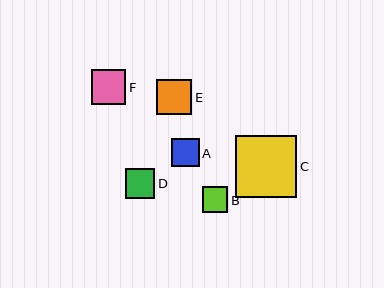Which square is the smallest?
Square B is the smallest with a size of approximately 25 pixels.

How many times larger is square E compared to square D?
Square E is approximately 1.2 times the size of square D.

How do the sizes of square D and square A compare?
Square D and square A are approximately the same size.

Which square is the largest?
Square C is the largest with a size of approximately 61 pixels.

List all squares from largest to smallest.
From largest to smallest: C, E, F, D, A, B.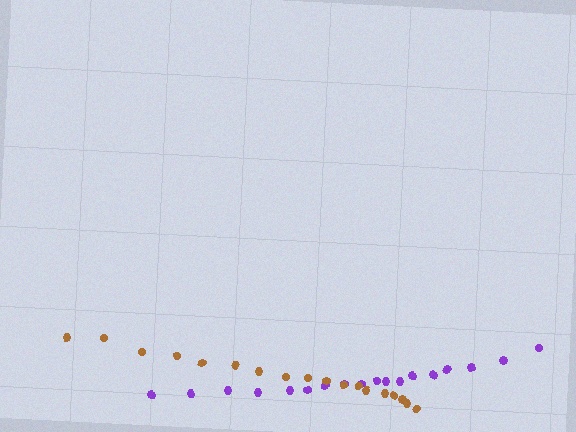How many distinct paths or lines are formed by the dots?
There are 2 distinct paths.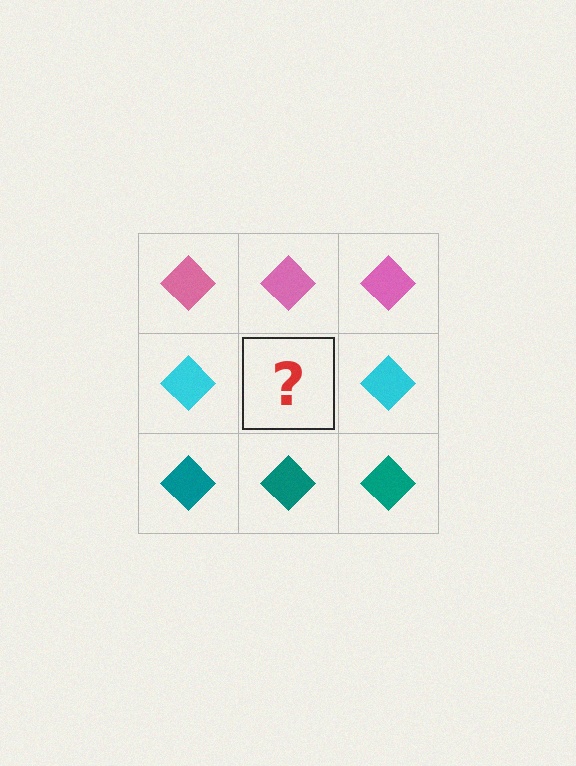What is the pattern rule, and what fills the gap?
The rule is that each row has a consistent color. The gap should be filled with a cyan diamond.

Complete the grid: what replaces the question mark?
The question mark should be replaced with a cyan diamond.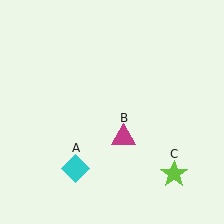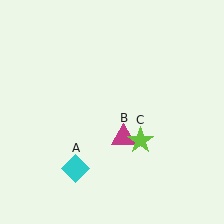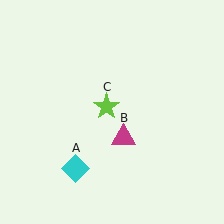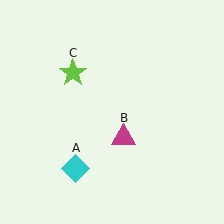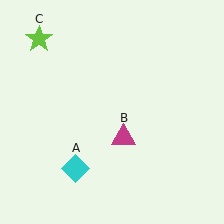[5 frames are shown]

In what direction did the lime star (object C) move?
The lime star (object C) moved up and to the left.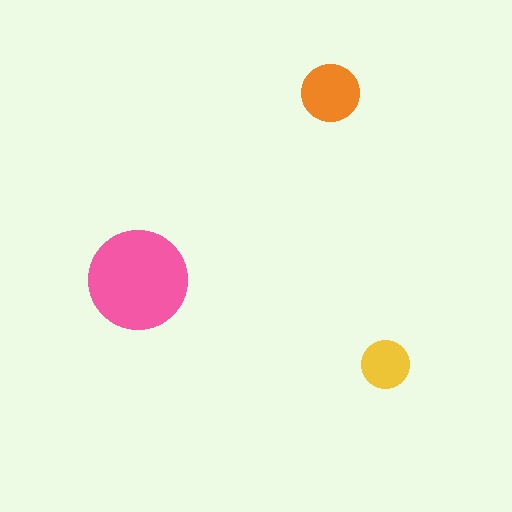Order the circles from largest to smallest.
the pink one, the orange one, the yellow one.